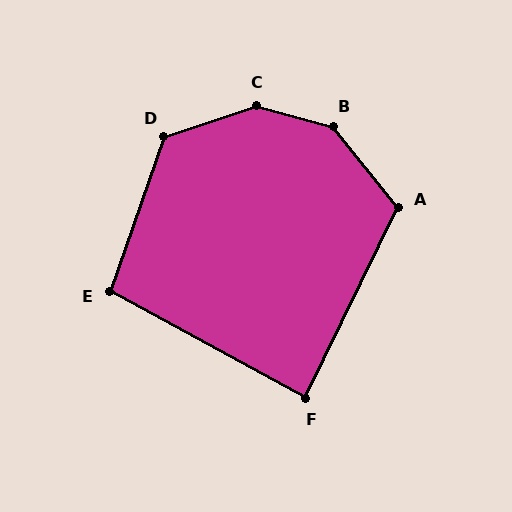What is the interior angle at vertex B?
Approximately 145 degrees (obtuse).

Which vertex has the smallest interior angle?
F, at approximately 87 degrees.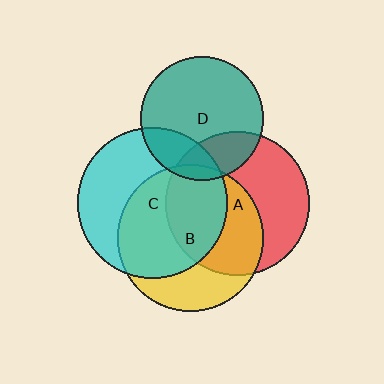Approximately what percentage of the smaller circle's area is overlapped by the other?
Approximately 30%.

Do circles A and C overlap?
Yes.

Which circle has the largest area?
Circle C (cyan).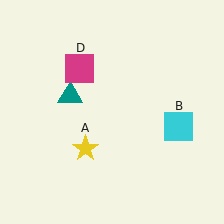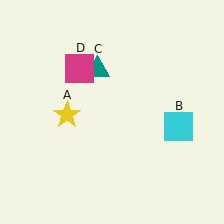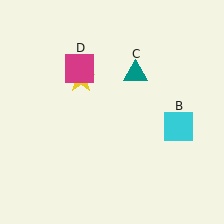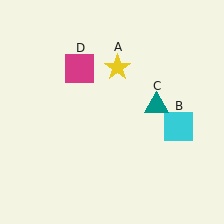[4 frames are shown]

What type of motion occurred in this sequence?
The yellow star (object A), teal triangle (object C) rotated clockwise around the center of the scene.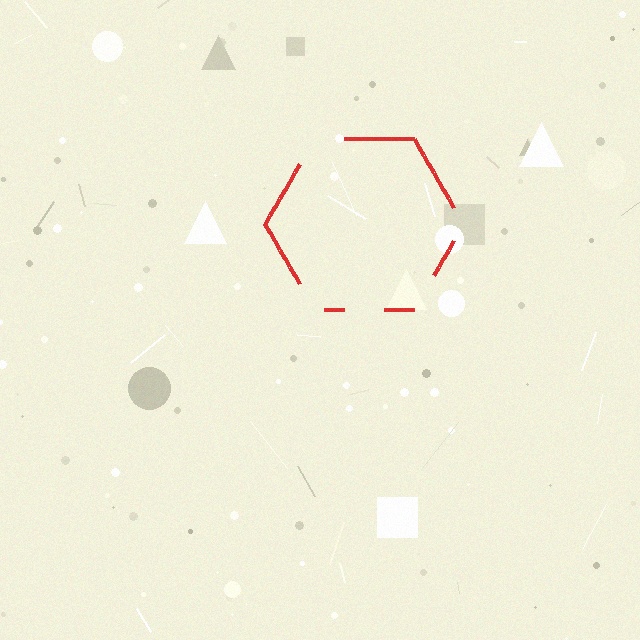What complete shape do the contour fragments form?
The contour fragments form a hexagon.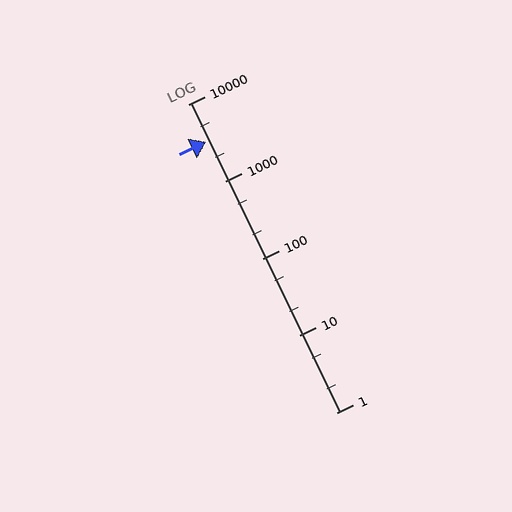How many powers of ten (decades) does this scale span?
The scale spans 4 decades, from 1 to 10000.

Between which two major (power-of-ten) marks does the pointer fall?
The pointer is between 1000 and 10000.